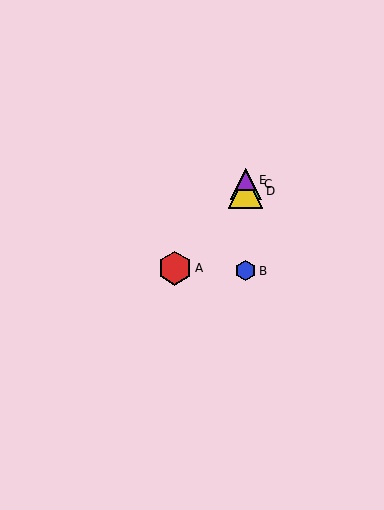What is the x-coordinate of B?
Object B is at x≈246.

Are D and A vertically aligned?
No, D is at x≈246 and A is at x≈175.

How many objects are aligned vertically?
4 objects (B, C, D, E) are aligned vertically.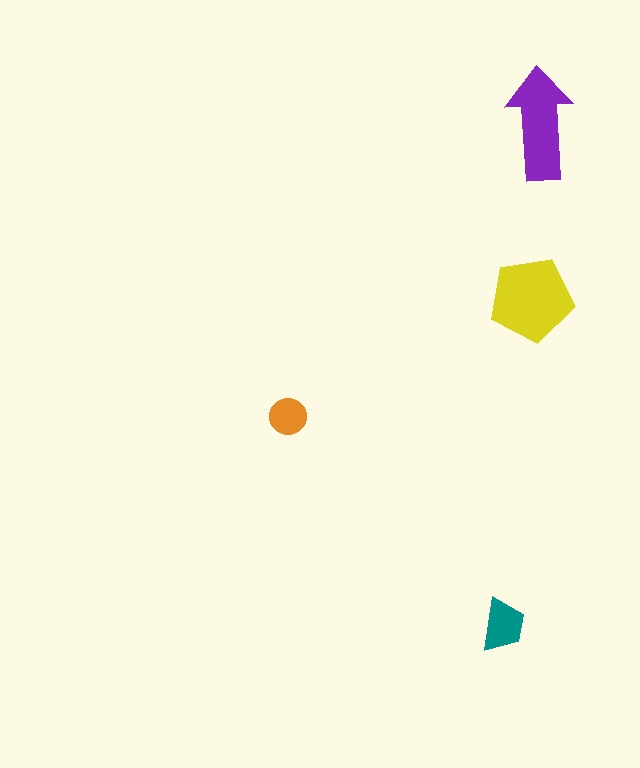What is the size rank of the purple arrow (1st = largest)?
2nd.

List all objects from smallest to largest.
The orange circle, the teal trapezoid, the purple arrow, the yellow pentagon.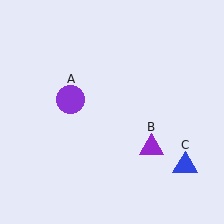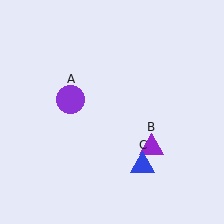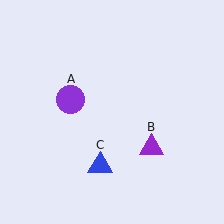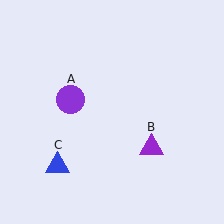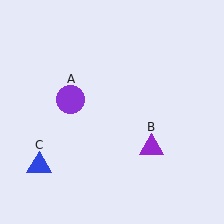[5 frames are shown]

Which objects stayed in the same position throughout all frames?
Purple circle (object A) and purple triangle (object B) remained stationary.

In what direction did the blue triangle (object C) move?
The blue triangle (object C) moved left.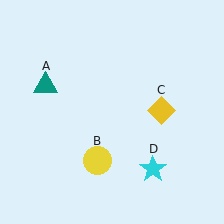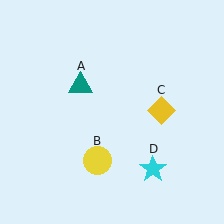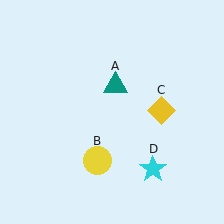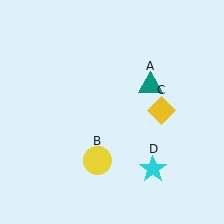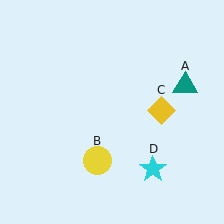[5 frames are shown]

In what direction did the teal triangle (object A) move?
The teal triangle (object A) moved right.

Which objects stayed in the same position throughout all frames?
Yellow circle (object B) and yellow diamond (object C) and cyan star (object D) remained stationary.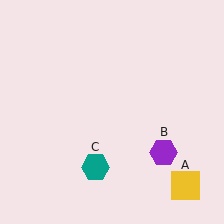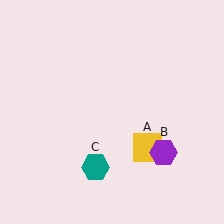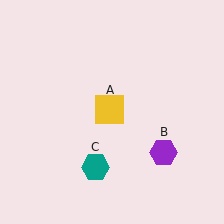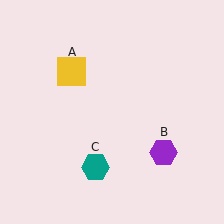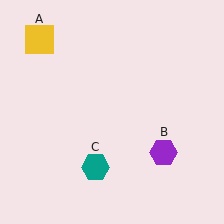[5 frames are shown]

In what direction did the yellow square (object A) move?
The yellow square (object A) moved up and to the left.